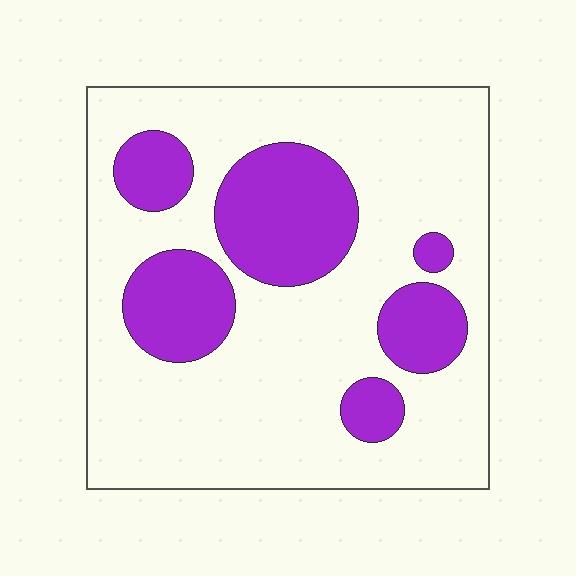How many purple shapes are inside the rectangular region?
6.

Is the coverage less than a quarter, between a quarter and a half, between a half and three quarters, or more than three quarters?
Between a quarter and a half.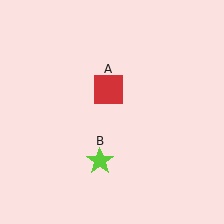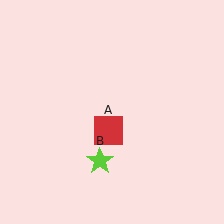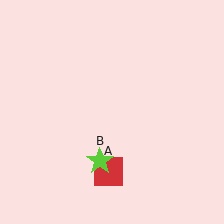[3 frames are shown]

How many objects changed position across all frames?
1 object changed position: red square (object A).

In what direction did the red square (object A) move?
The red square (object A) moved down.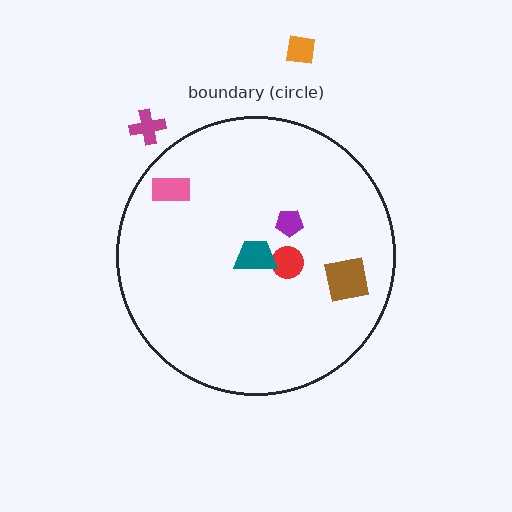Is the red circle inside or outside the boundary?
Inside.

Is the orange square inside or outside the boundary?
Outside.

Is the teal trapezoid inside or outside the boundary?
Inside.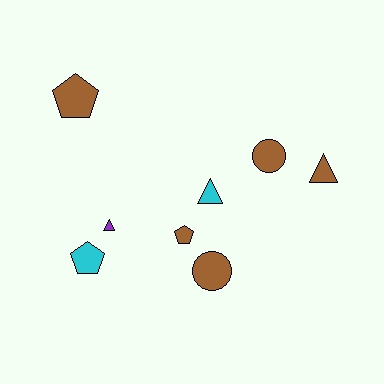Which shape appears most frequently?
Triangle, with 3 objects.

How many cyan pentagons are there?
There is 1 cyan pentagon.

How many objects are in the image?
There are 8 objects.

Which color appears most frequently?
Brown, with 5 objects.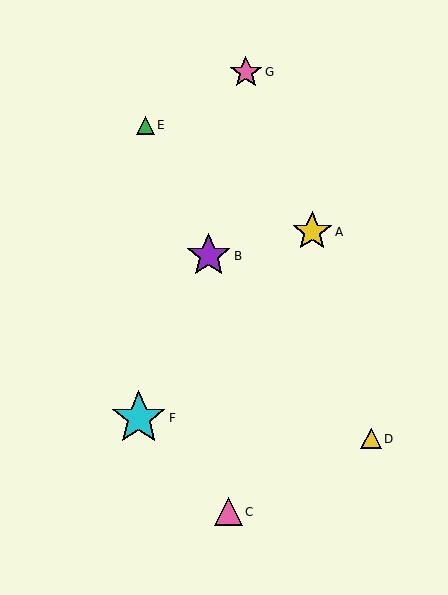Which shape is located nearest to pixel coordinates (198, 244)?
The purple star (labeled B) at (209, 256) is nearest to that location.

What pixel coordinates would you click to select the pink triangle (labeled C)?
Click at (228, 512) to select the pink triangle C.